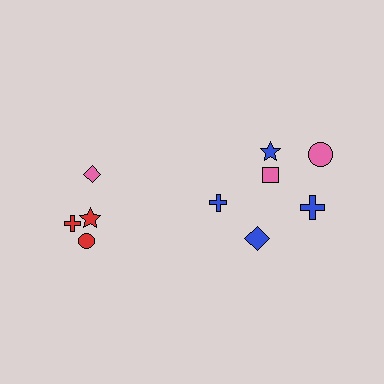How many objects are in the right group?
There are 6 objects.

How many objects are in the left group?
There are 4 objects.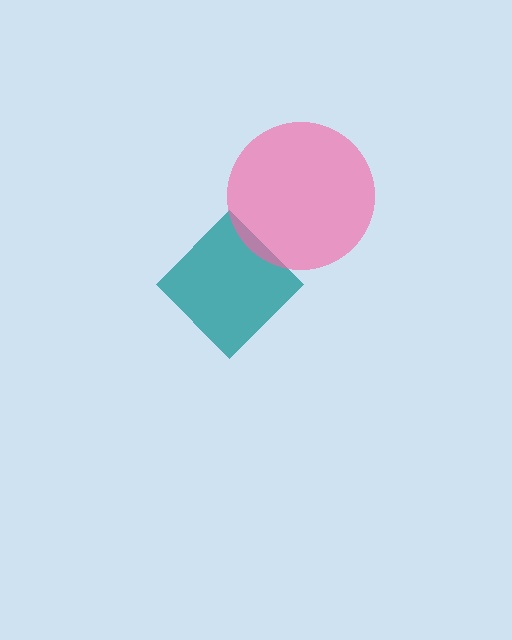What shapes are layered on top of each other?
The layered shapes are: a teal diamond, a pink circle.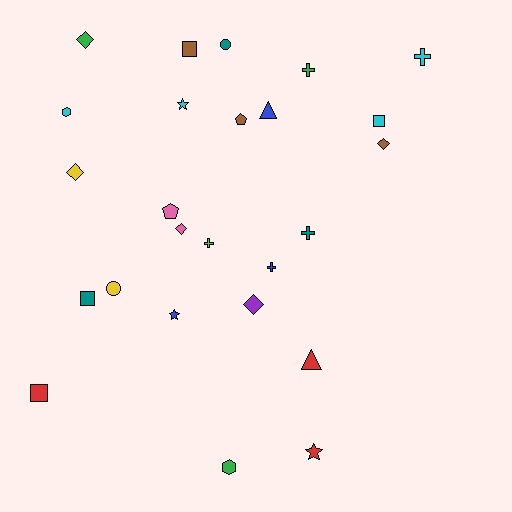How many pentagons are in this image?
There are 2 pentagons.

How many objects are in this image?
There are 25 objects.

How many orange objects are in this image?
There are no orange objects.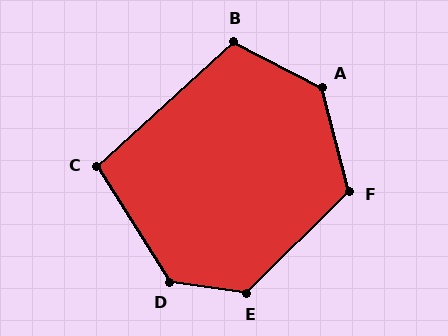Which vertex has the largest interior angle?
A, at approximately 132 degrees.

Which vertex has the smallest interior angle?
C, at approximately 101 degrees.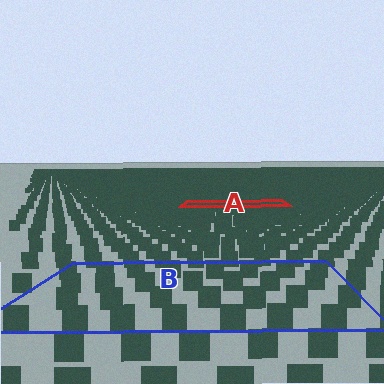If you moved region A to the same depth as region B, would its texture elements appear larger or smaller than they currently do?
They would appear larger. At a closer depth, the same texture elements are projected at a bigger on-screen size.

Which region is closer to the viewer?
Region B is closer. The texture elements there are larger and more spread out.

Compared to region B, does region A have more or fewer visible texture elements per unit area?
Region A has more texture elements per unit area — they are packed more densely because it is farther away.